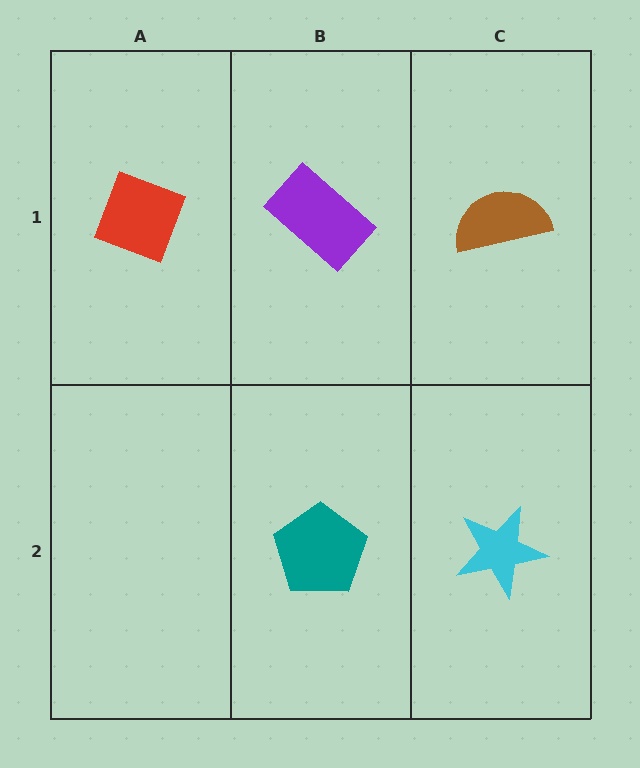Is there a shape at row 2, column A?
No, that cell is empty.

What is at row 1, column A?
A red diamond.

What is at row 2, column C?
A cyan star.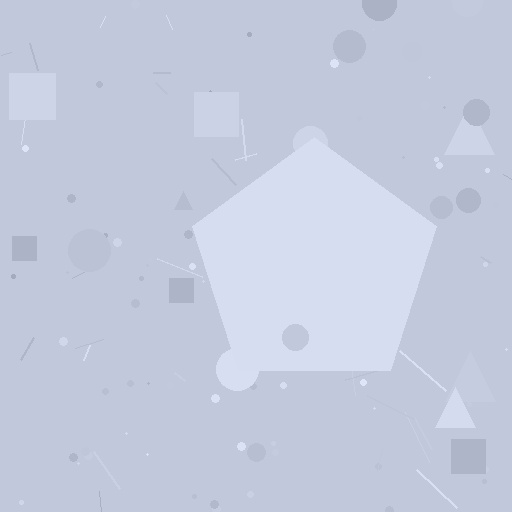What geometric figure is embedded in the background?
A pentagon is embedded in the background.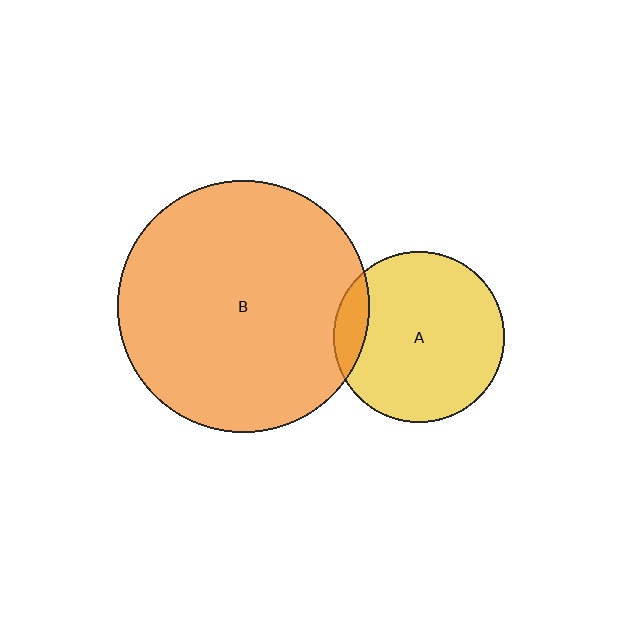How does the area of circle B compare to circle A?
Approximately 2.2 times.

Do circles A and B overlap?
Yes.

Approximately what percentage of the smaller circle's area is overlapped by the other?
Approximately 10%.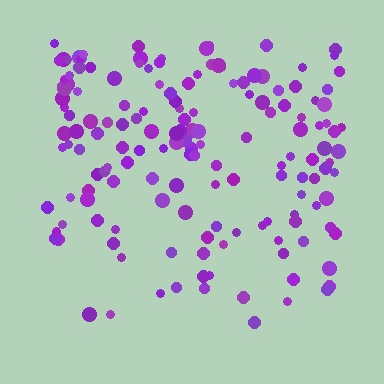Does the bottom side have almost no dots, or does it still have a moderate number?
Still a moderate number, just noticeably fewer than the top.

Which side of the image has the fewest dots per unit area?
The bottom.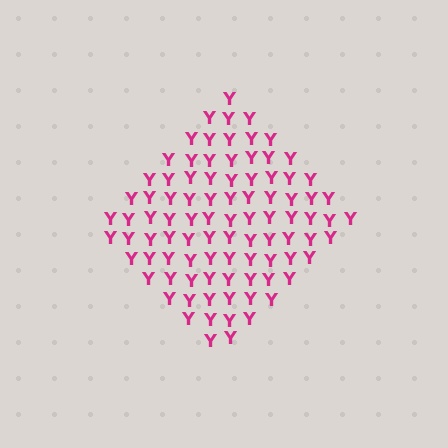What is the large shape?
The large shape is a diamond.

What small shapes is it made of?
It is made of small letter Y's.